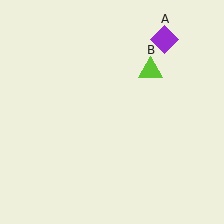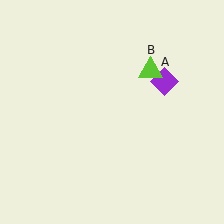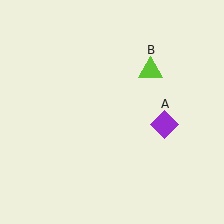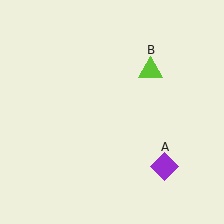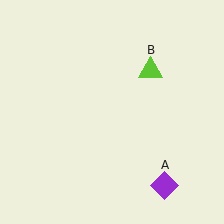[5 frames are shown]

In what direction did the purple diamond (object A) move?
The purple diamond (object A) moved down.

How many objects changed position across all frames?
1 object changed position: purple diamond (object A).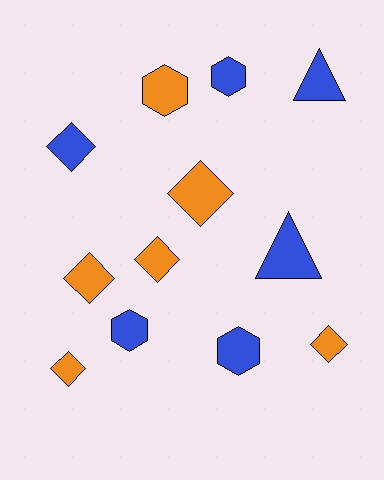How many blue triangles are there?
There are 2 blue triangles.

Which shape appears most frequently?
Diamond, with 6 objects.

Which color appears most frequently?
Orange, with 6 objects.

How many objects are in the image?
There are 12 objects.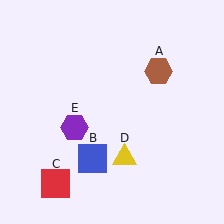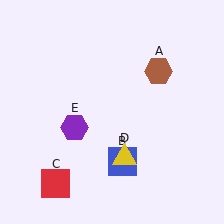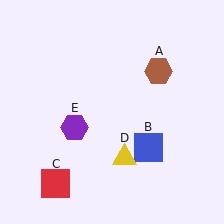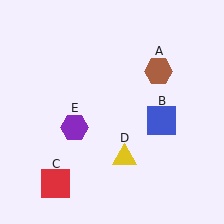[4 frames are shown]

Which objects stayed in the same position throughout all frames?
Brown hexagon (object A) and red square (object C) and yellow triangle (object D) and purple hexagon (object E) remained stationary.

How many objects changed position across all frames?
1 object changed position: blue square (object B).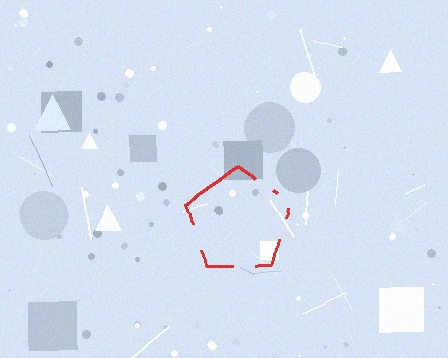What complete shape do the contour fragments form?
The contour fragments form a pentagon.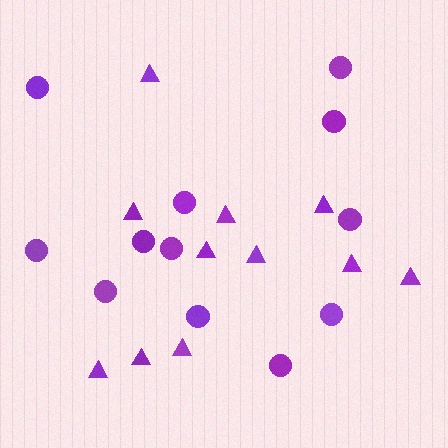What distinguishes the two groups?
There are 2 groups: one group of circles (12) and one group of triangles (11).